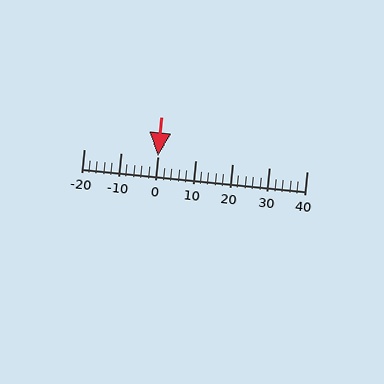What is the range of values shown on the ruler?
The ruler shows values from -20 to 40.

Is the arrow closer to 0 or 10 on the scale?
The arrow is closer to 0.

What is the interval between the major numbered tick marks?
The major tick marks are spaced 10 units apart.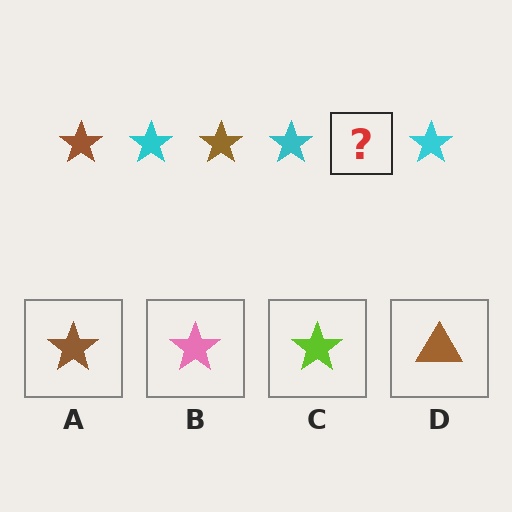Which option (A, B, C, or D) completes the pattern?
A.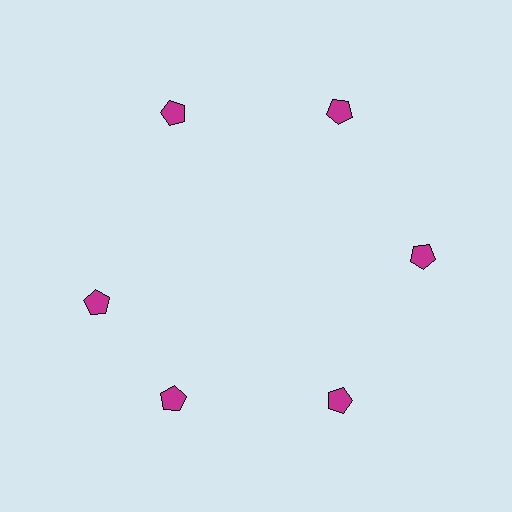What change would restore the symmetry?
The symmetry would be restored by rotating it back into even spacing with its neighbors so that all 6 pentagons sit at equal angles and equal distance from the center.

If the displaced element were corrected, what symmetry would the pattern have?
It would have 6-fold rotational symmetry — the pattern would map onto itself every 60 degrees.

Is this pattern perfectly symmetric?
No. The 6 magenta pentagons are arranged in a ring, but one element near the 9 o'clock position is rotated out of alignment along the ring, breaking the 6-fold rotational symmetry.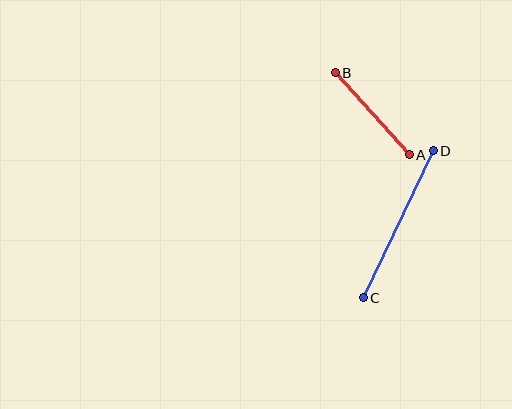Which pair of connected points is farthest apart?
Points C and D are farthest apart.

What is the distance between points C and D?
The distance is approximately 163 pixels.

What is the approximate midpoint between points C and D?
The midpoint is at approximately (398, 224) pixels.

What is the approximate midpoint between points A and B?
The midpoint is at approximately (372, 114) pixels.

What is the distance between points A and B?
The distance is approximately 111 pixels.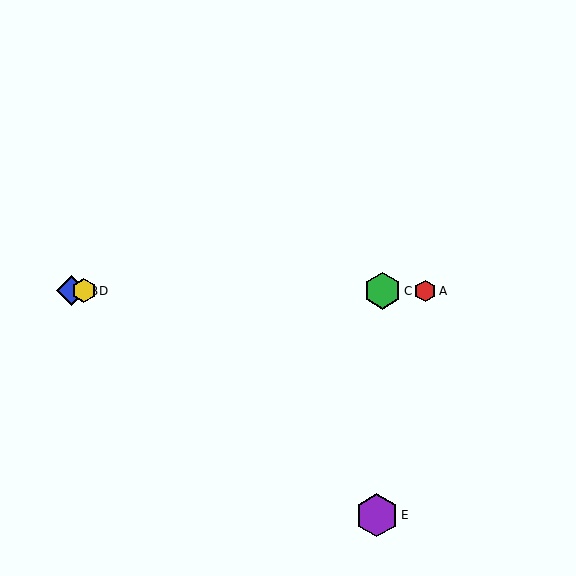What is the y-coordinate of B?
Object B is at y≈291.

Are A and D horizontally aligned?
Yes, both are at y≈291.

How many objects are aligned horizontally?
4 objects (A, B, C, D) are aligned horizontally.